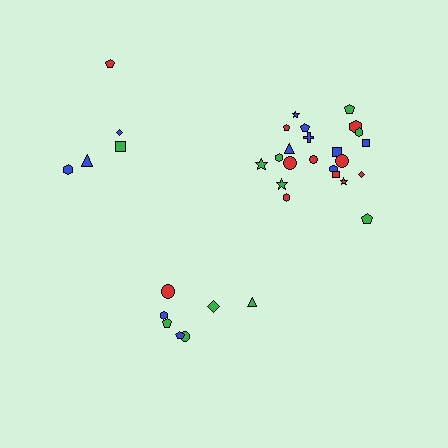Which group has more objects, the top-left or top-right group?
The top-right group.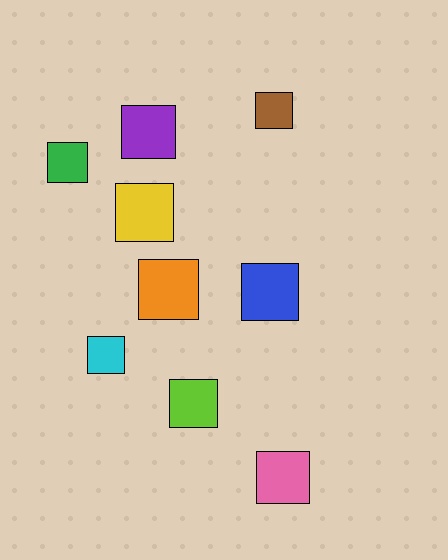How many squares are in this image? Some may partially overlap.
There are 9 squares.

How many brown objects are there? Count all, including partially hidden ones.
There is 1 brown object.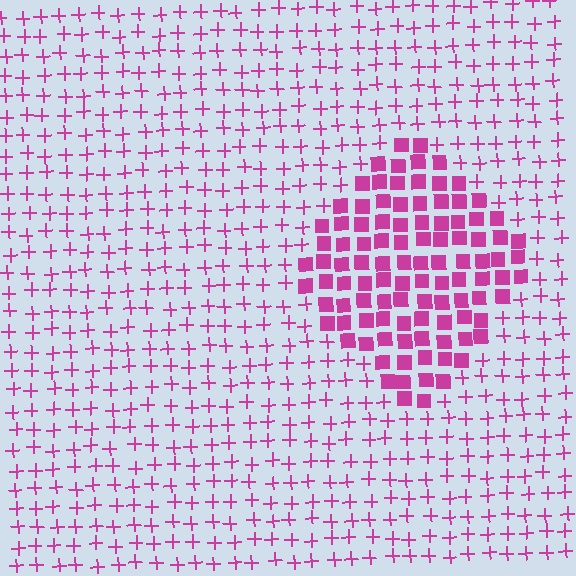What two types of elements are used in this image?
The image uses squares inside the diamond region and plus signs outside it.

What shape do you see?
I see a diamond.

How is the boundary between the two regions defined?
The boundary is defined by a change in element shape: squares inside vs. plus signs outside. All elements share the same color and spacing.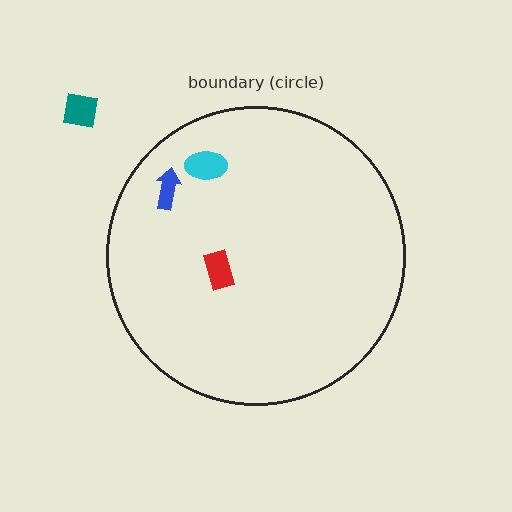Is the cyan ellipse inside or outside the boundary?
Inside.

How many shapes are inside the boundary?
3 inside, 1 outside.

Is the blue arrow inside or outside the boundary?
Inside.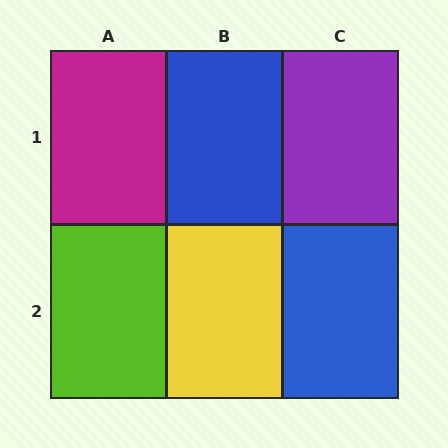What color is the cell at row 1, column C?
Purple.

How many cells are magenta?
1 cell is magenta.